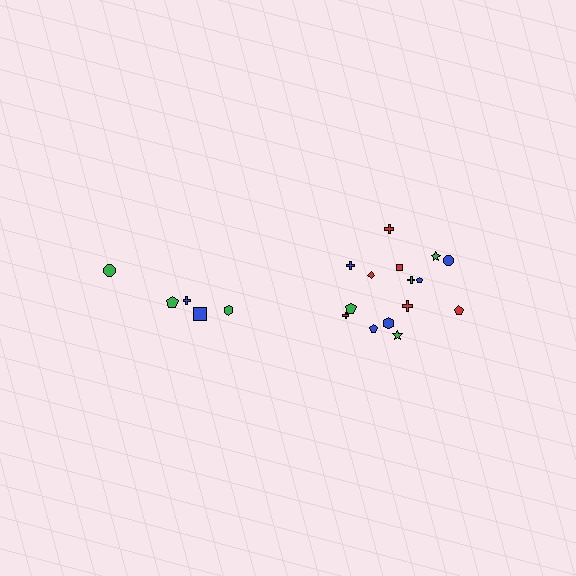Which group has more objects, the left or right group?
The right group.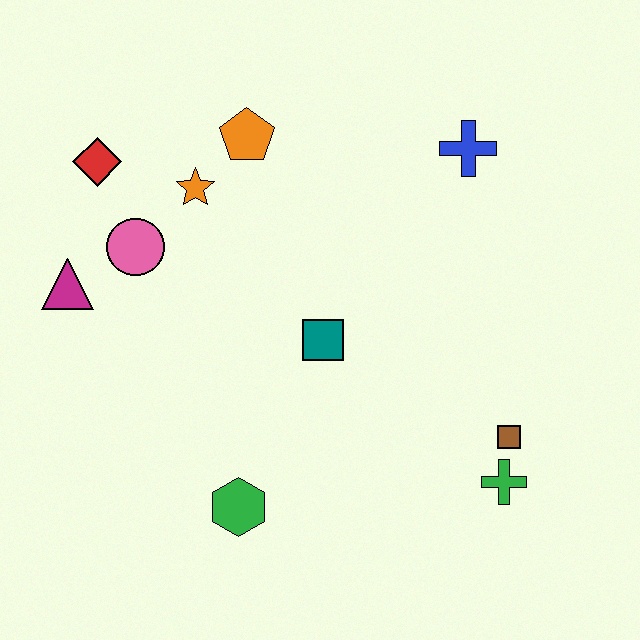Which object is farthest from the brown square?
The red diamond is farthest from the brown square.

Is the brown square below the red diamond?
Yes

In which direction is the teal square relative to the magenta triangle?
The teal square is to the right of the magenta triangle.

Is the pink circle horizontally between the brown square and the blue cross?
No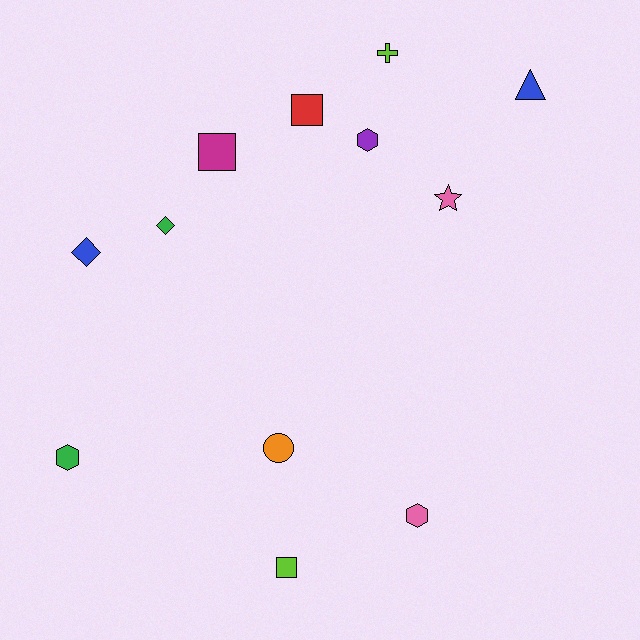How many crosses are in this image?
There is 1 cross.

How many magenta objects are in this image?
There is 1 magenta object.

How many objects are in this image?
There are 12 objects.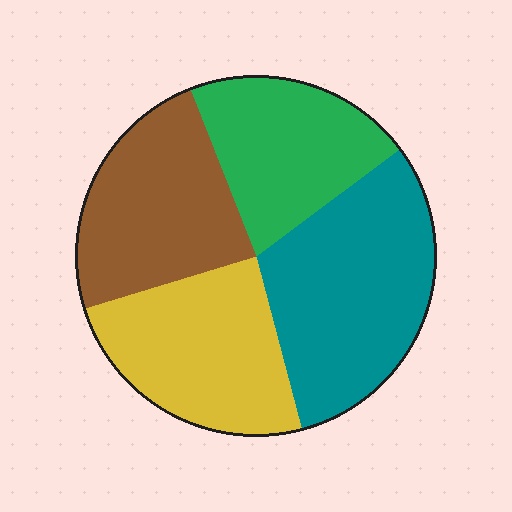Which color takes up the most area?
Teal, at roughly 30%.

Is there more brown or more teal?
Teal.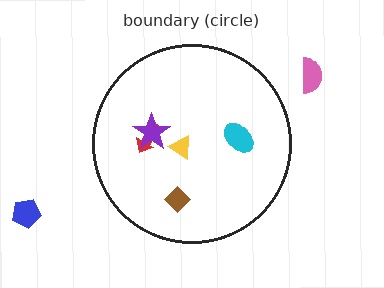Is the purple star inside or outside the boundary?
Inside.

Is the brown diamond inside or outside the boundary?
Inside.